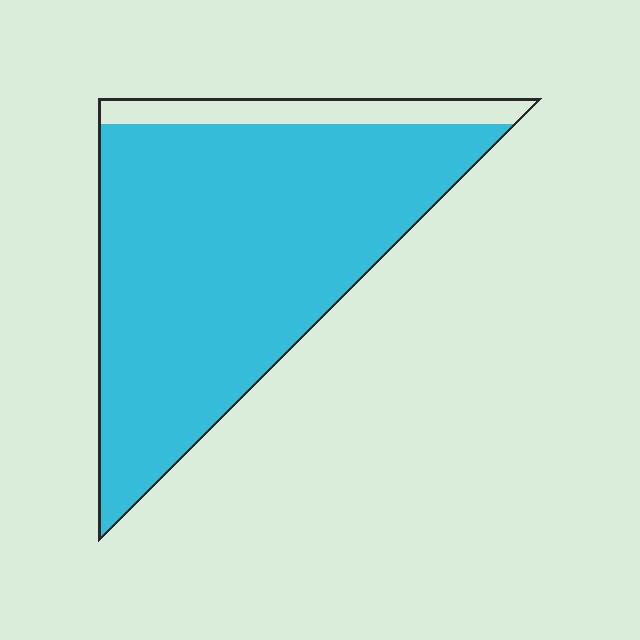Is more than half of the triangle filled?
Yes.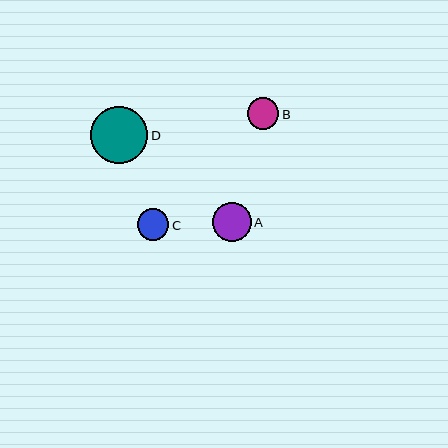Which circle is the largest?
Circle D is the largest with a size of approximately 57 pixels.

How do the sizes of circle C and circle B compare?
Circle C and circle B are approximately the same size.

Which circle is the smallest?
Circle B is the smallest with a size of approximately 31 pixels.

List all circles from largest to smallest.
From largest to smallest: D, A, C, B.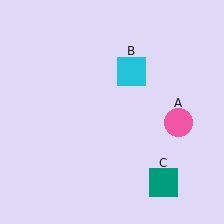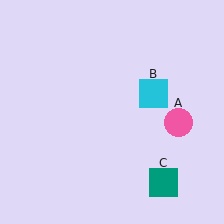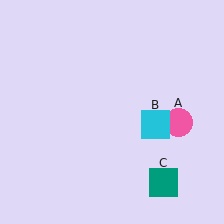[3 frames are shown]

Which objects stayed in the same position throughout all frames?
Pink circle (object A) and teal square (object C) remained stationary.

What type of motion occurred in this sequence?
The cyan square (object B) rotated clockwise around the center of the scene.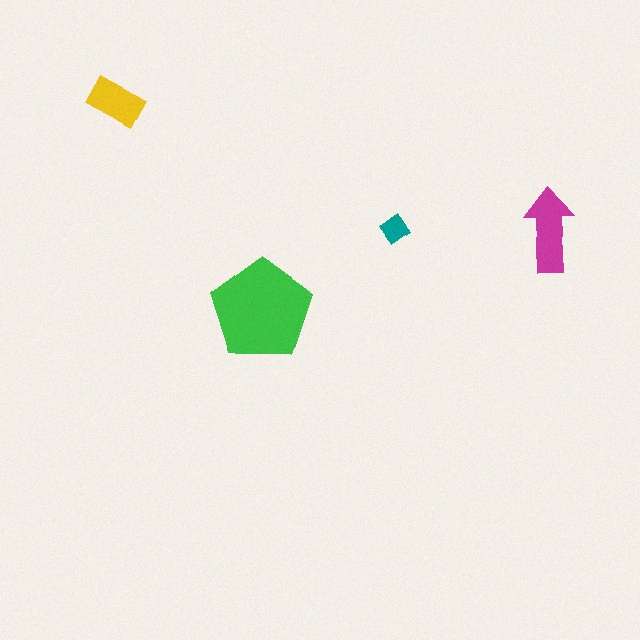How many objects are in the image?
There are 4 objects in the image.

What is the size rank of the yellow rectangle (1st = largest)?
3rd.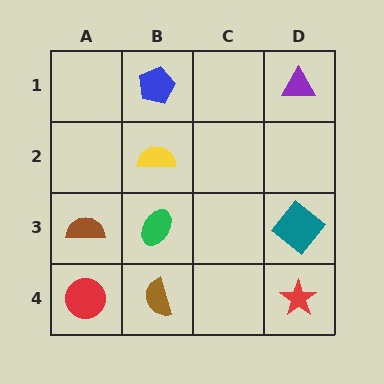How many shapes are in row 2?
1 shape.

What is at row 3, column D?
A teal diamond.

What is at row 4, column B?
A brown semicircle.